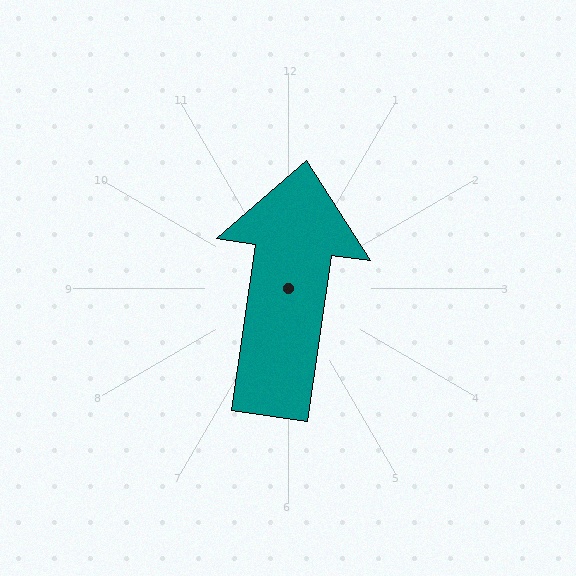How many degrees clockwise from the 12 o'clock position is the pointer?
Approximately 8 degrees.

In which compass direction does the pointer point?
North.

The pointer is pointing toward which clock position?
Roughly 12 o'clock.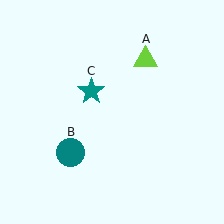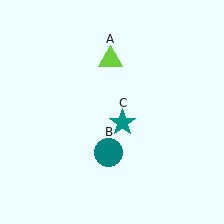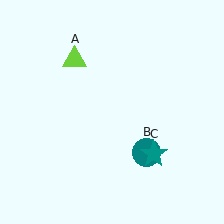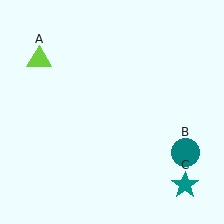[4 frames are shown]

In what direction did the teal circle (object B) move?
The teal circle (object B) moved right.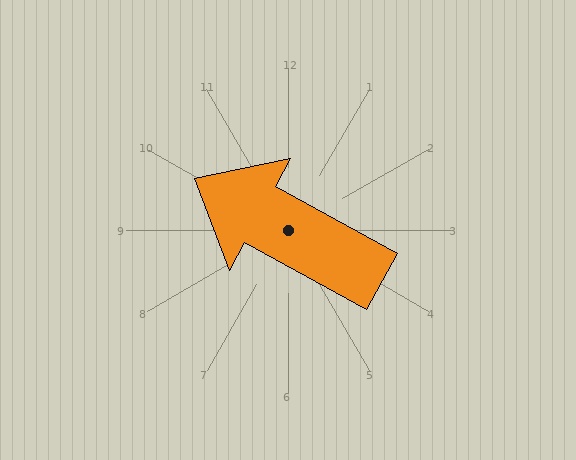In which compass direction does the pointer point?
Northwest.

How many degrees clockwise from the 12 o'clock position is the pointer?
Approximately 299 degrees.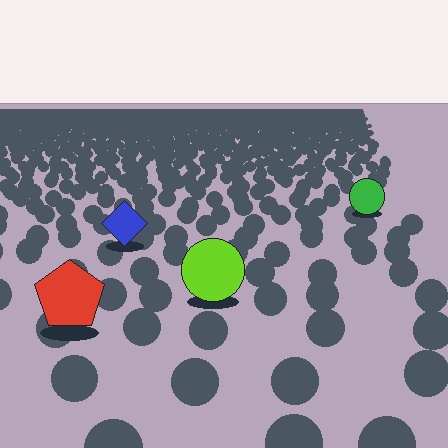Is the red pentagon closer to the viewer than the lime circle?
Yes. The red pentagon is closer — you can tell from the texture gradient: the ground texture is coarser near it.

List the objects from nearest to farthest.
From nearest to farthest: the red pentagon, the lime circle, the blue diamond, the green circle.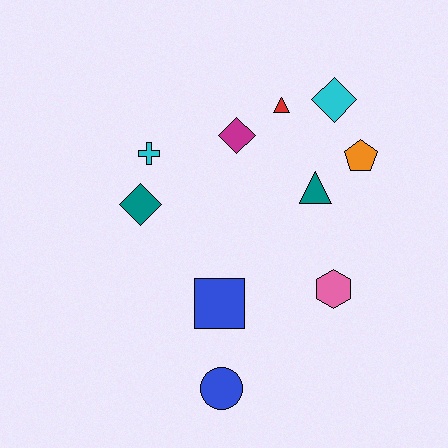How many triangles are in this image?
There are 2 triangles.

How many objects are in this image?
There are 10 objects.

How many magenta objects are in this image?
There is 1 magenta object.